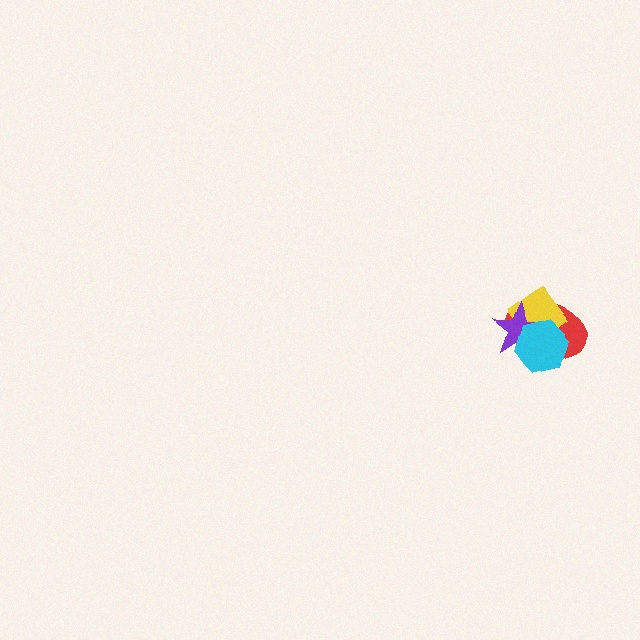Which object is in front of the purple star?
The cyan hexagon is in front of the purple star.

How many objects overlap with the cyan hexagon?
3 objects overlap with the cyan hexagon.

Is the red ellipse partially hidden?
Yes, it is partially covered by another shape.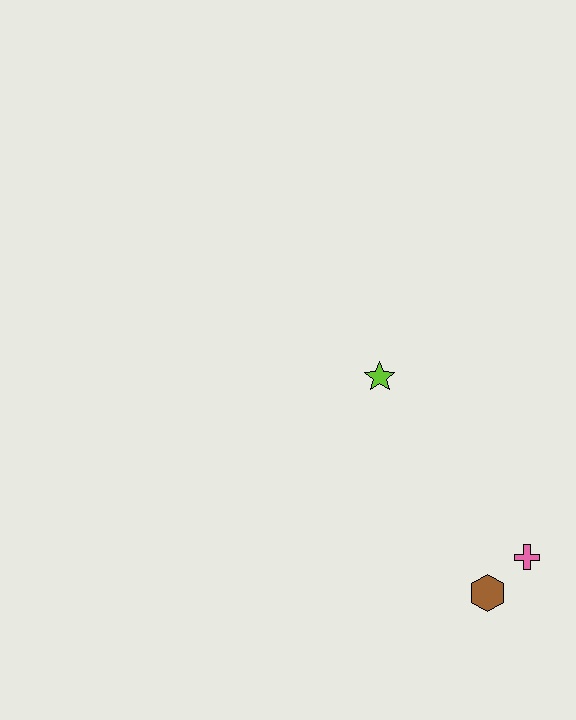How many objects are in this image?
There are 3 objects.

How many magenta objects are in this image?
There are no magenta objects.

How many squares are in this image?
There are no squares.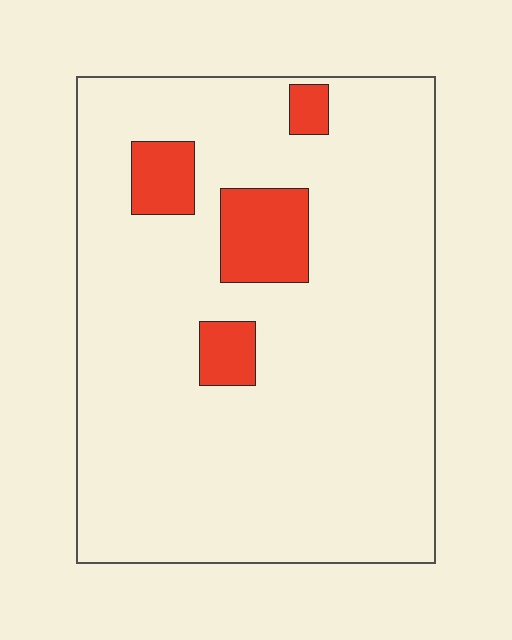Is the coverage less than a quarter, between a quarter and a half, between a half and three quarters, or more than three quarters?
Less than a quarter.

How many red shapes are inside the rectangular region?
4.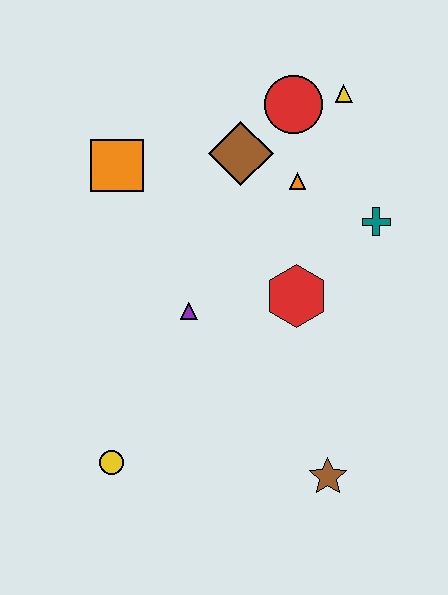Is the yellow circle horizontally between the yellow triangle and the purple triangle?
No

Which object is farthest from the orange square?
The brown star is farthest from the orange square.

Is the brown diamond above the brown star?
Yes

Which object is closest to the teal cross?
The orange triangle is closest to the teal cross.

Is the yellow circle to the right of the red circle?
No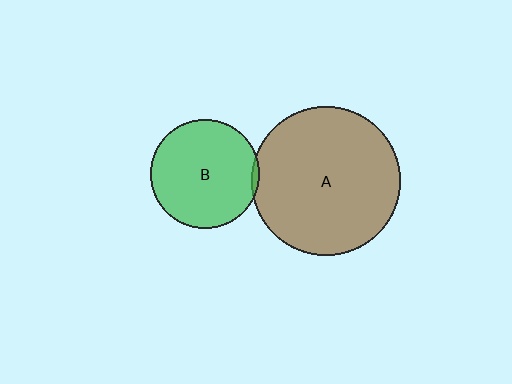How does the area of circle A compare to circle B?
Approximately 1.9 times.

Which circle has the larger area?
Circle A (brown).